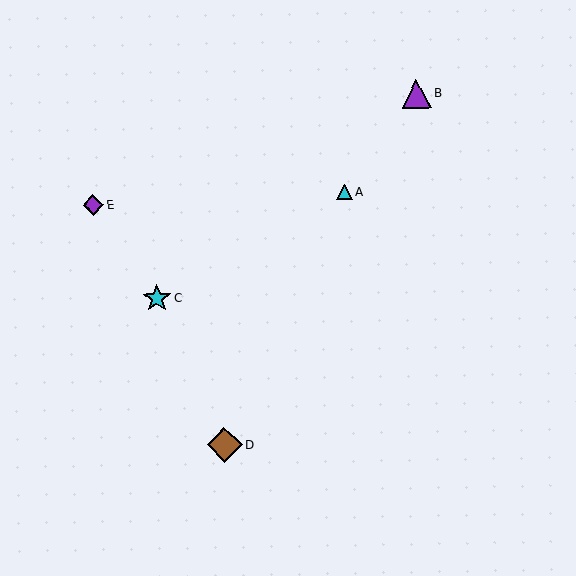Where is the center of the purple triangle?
The center of the purple triangle is at (416, 94).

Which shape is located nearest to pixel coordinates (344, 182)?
The cyan triangle (labeled A) at (345, 192) is nearest to that location.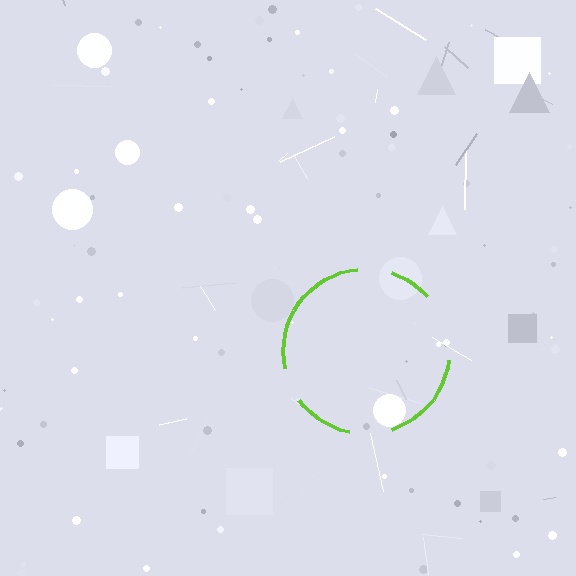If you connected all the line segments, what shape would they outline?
They would outline a circle.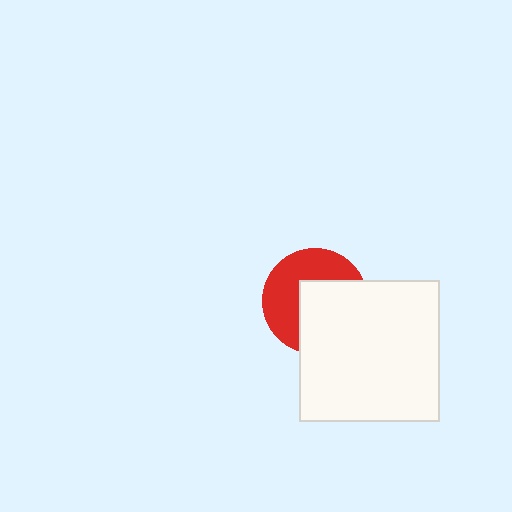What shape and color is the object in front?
The object in front is a white square.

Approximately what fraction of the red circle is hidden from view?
Roughly 50% of the red circle is hidden behind the white square.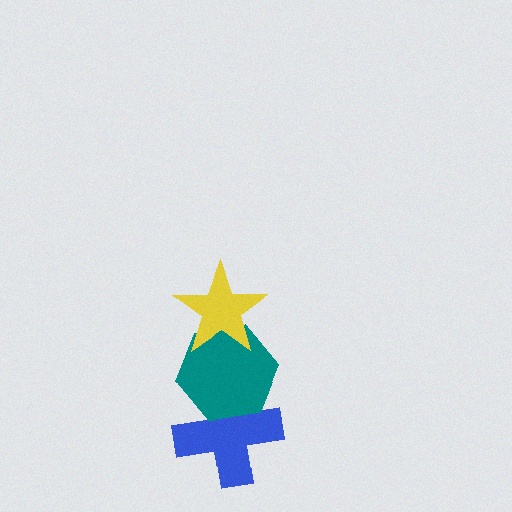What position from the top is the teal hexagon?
The teal hexagon is 2nd from the top.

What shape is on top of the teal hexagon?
The yellow star is on top of the teal hexagon.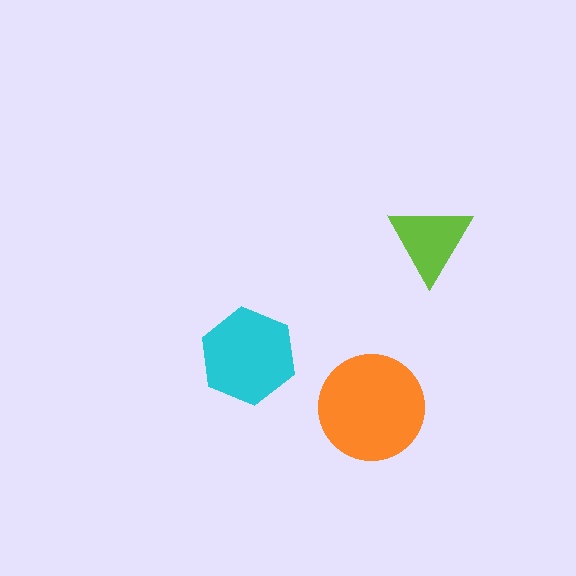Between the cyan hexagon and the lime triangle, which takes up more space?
The cyan hexagon.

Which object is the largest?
The orange circle.